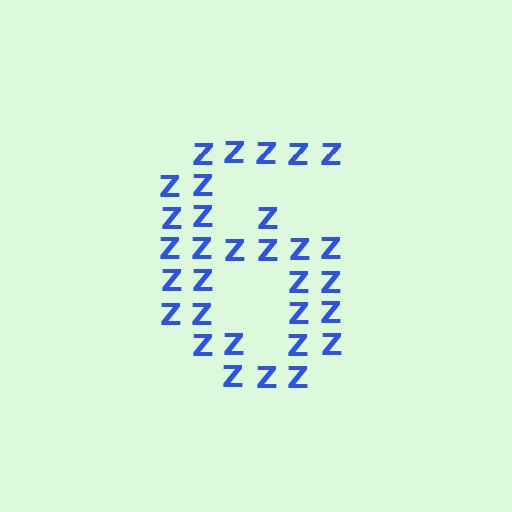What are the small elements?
The small elements are letter Z's.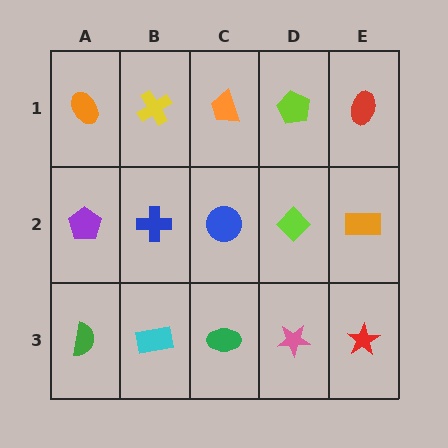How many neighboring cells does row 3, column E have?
2.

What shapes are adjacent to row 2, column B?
A yellow cross (row 1, column B), a cyan rectangle (row 3, column B), a purple pentagon (row 2, column A), a blue circle (row 2, column C).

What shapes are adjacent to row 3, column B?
A blue cross (row 2, column B), a green semicircle (row 3, column A), a green ellipse (row 3, column C).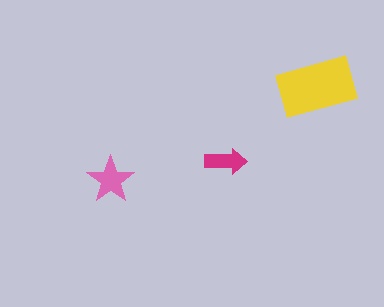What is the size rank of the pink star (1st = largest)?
2nd.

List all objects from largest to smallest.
The yellow rectangle, the pink star, the magenta arrow.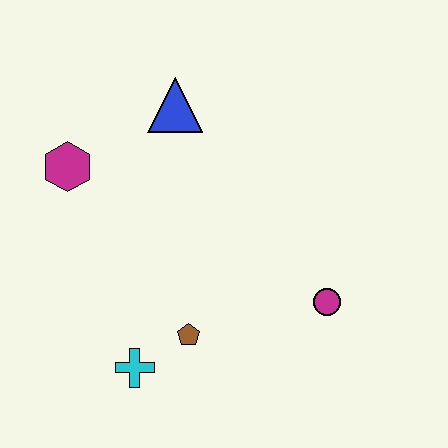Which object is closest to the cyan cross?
The brown pentagon is closest to the cyan cross.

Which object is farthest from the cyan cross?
The blue triangle is farthest from the cyan cross.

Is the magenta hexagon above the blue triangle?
No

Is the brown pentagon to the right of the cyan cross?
Yes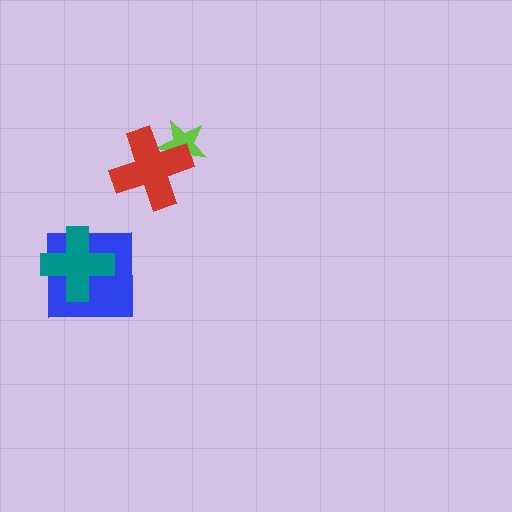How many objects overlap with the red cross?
1 object overlaps with the red cross.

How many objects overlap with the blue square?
1 object overlaps with the blue square.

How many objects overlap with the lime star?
1 object overlaps with the lime star.